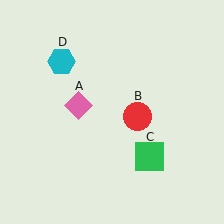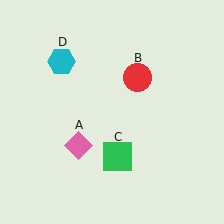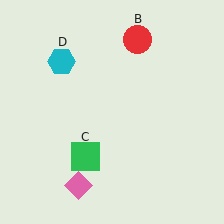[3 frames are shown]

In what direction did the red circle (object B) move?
The red circle (object B) moved up.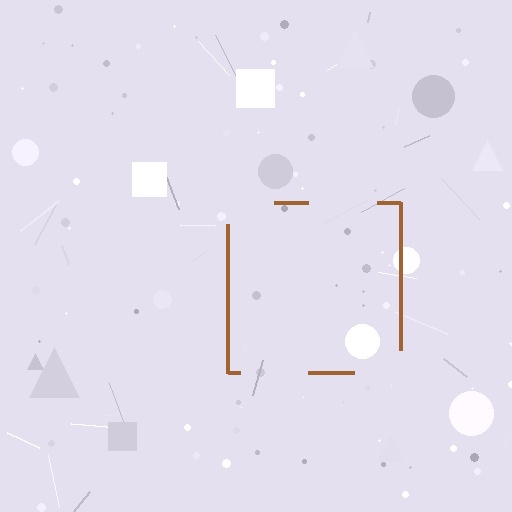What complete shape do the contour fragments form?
The contour fragments form a square.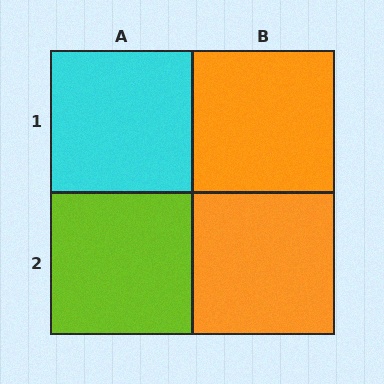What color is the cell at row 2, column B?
Orange.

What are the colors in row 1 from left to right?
Cyan, orange.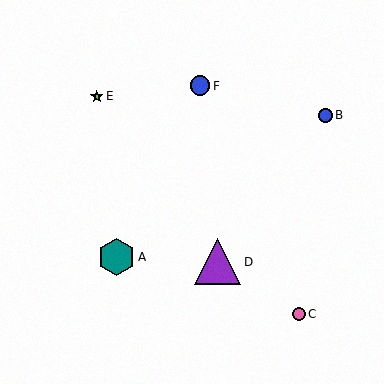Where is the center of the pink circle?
The center of the pink circle is at (299, 314).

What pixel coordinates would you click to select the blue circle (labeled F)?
Click at (200, 86) to select the blue circle F.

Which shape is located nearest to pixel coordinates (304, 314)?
The pink circle (labeled C) at (299, 314) is nearest to that location.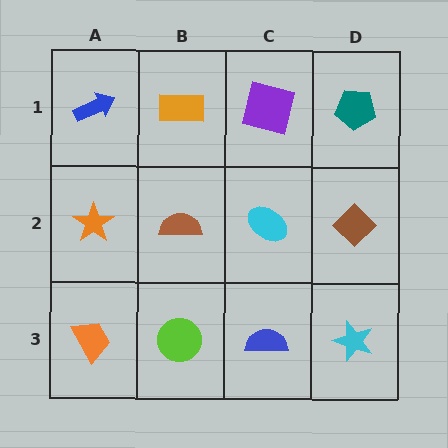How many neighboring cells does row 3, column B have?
3.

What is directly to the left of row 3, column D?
A blue semicircle.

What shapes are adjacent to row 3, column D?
A brown diamond (row 2, column D), a blue semicircle (row 3, column C).